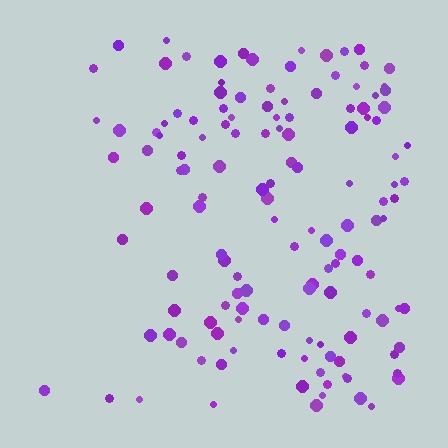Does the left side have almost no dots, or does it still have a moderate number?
Still a moderate number, just noticeably fewer than the right.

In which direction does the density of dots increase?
From left to right, with the right side densest.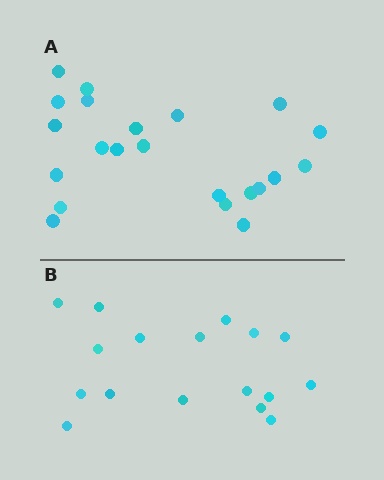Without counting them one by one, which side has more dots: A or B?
Region A (the top region) has more dots.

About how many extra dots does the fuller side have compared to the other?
Region A has about 5 more dots than region B.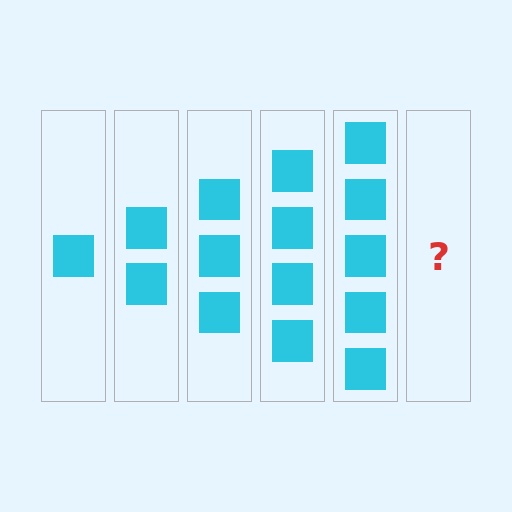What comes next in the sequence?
The next element should be 6 squares.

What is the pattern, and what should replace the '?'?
The pattern is that each step adds one more square. The '?' should be 6 squares.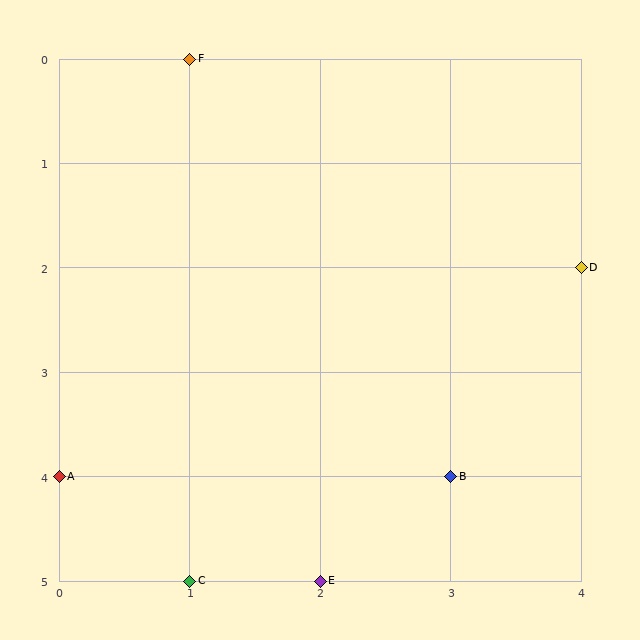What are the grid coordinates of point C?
Point C is at grid coordinates (1, 5).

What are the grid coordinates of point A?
Point A is at grid coordinates (0, 4).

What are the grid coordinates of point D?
Point D is at grid coordinates (4, 2).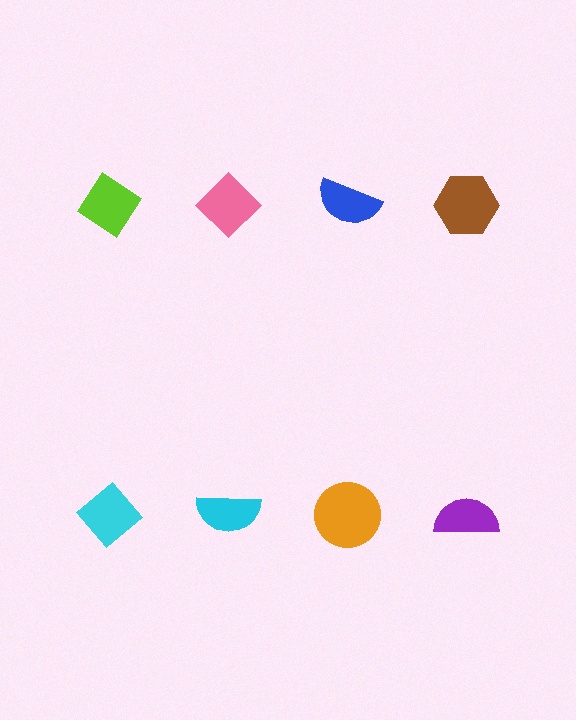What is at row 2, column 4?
A purple semicircle.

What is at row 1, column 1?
A lime diamond.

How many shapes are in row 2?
4 shapes.